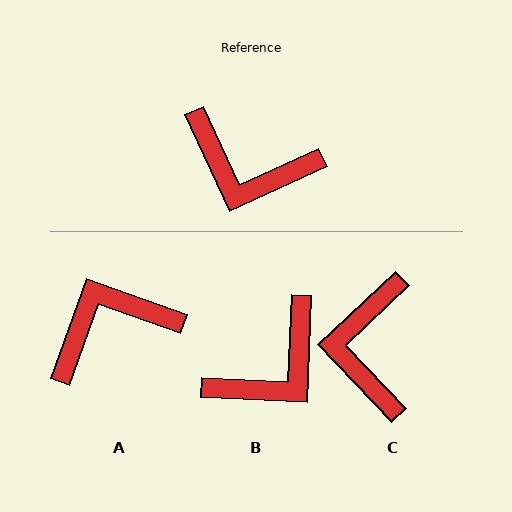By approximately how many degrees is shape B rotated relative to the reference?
Approximately 63 degrees counter-clockwise.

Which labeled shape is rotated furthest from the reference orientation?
A, about 135 degrees away.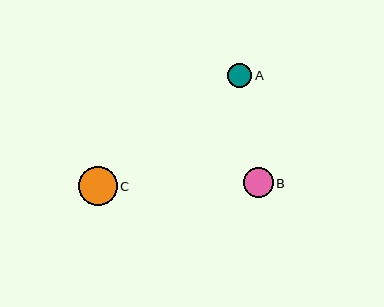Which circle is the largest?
Circle C is the largest with a size of approximately 38 pixels.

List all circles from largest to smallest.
From largest to smallest: C, B, A.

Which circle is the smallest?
Circle A is the smallest with a size of approximately 24 pixels.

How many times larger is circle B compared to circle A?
Circle B is approximately 1.3 times the size of circle A.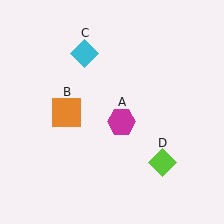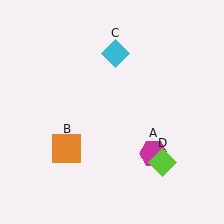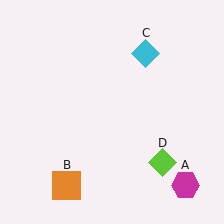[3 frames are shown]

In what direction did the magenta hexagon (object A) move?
The magenta hexagon (object A) moved down and to the right.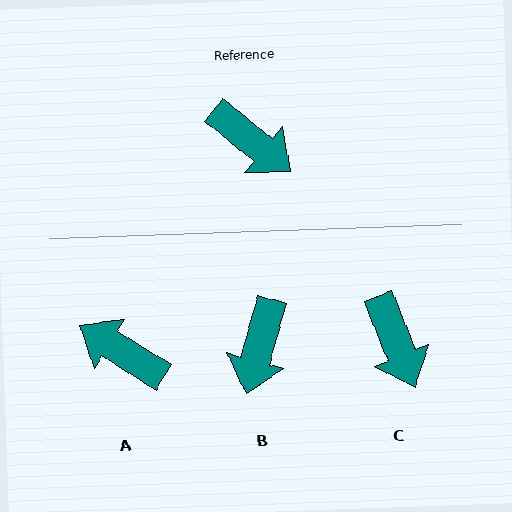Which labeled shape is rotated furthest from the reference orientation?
A, about 173 degrees away.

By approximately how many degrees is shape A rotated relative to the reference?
Approximately 173 degrees clockwise.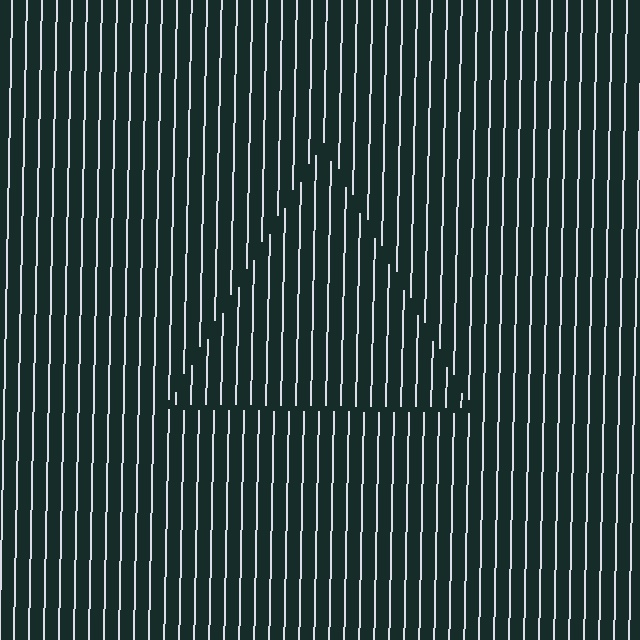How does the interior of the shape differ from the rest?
The interior of the shape contains the same grating, shifted by half a period — the contour is defined by the phase discontinuity where line-ends from the inner and outer gratings abut.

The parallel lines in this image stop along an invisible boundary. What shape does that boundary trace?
An illusory triangle. The interior of the shape contains the same grating, shifted by half a period — the contour is defined by the phase discontinuity where line-ends from the inner and outer gratings abut.